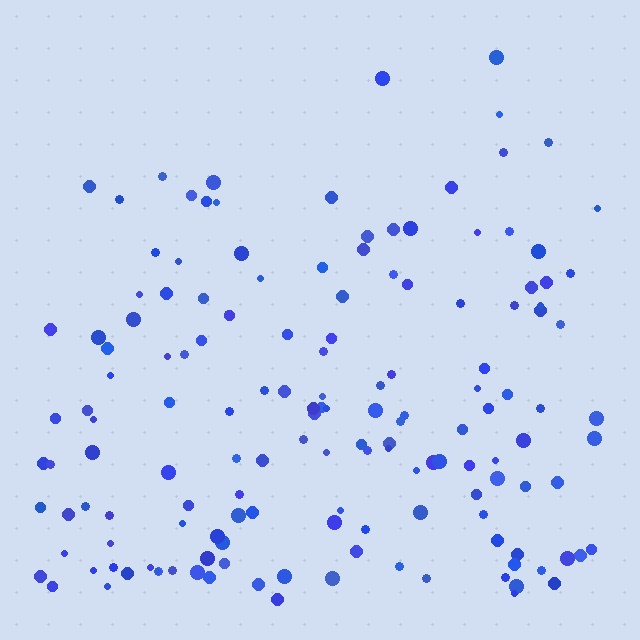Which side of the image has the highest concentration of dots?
The bottom.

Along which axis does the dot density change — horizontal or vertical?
Vertical.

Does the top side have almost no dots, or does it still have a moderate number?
Still a moderate number, just noticeably fewer than the bottom.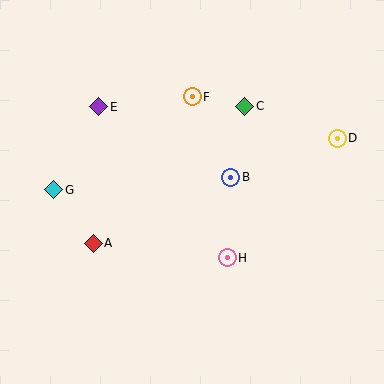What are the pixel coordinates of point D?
Point D is at (337, 138).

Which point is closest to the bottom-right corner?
Point H is closest to the bottom-right corner.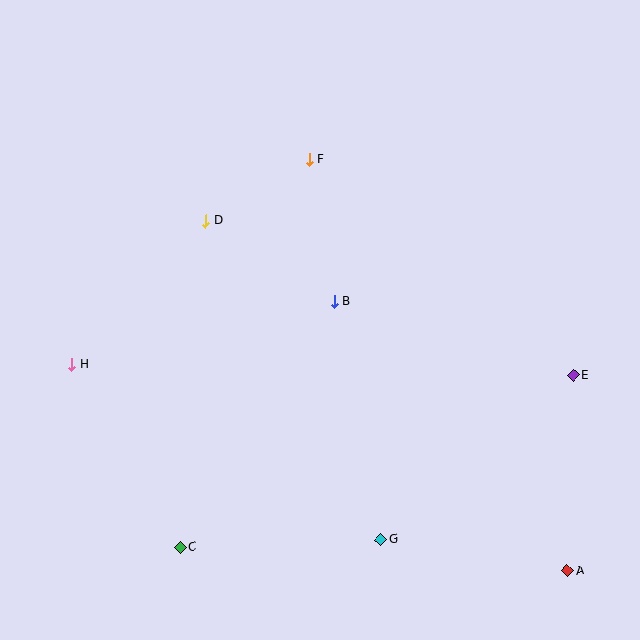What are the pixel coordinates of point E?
Point E is at (573, 375).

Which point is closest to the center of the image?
Point B at (334, 301) is closest to the center.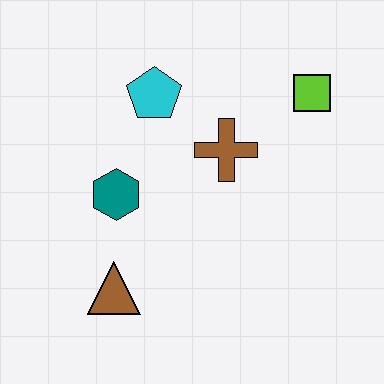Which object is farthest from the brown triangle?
The lime square is farthest from the brown triangle.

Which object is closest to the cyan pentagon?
The brown cross is closest to the cyan pentagon.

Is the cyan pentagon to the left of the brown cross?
Yes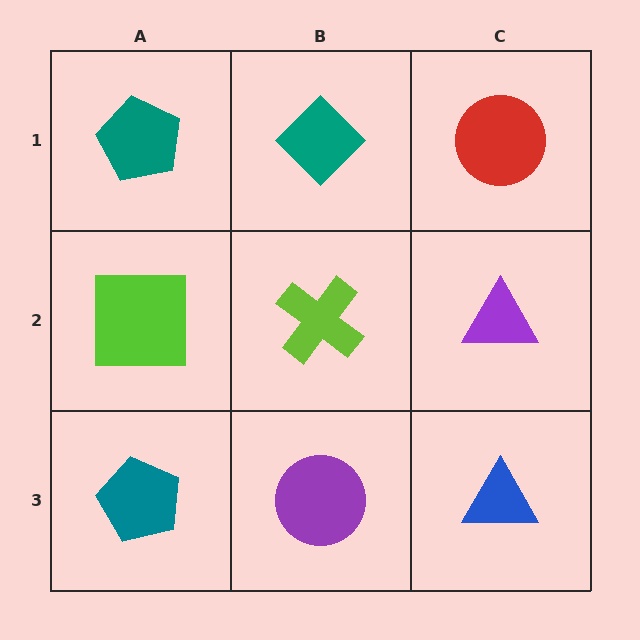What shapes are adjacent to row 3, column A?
A lime square (row 2, column A), a purple circle (row 3, column B).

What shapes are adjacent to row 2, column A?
A teal pentagon (row 1, column A), a teal pentagon (row 3, column A), a lime cross (row 2, column B).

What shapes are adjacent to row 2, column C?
A red circle (row 1, column C), a blue triangle (row 3, column C), a lime cross (row 2, column B).